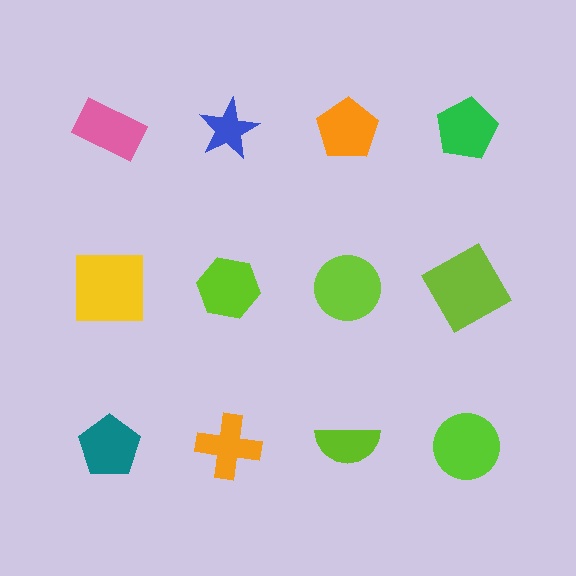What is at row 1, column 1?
A pink rectangle.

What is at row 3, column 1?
A teal pentagon.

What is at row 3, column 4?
A lime circle.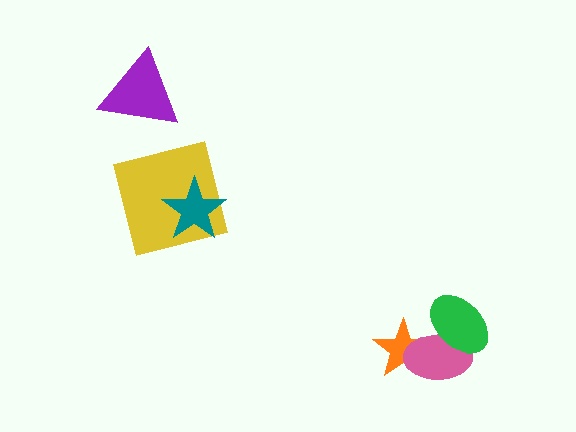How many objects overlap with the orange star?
1 object overlaps with the orange star.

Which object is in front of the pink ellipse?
The green ellipse is in front of the pink ellipse.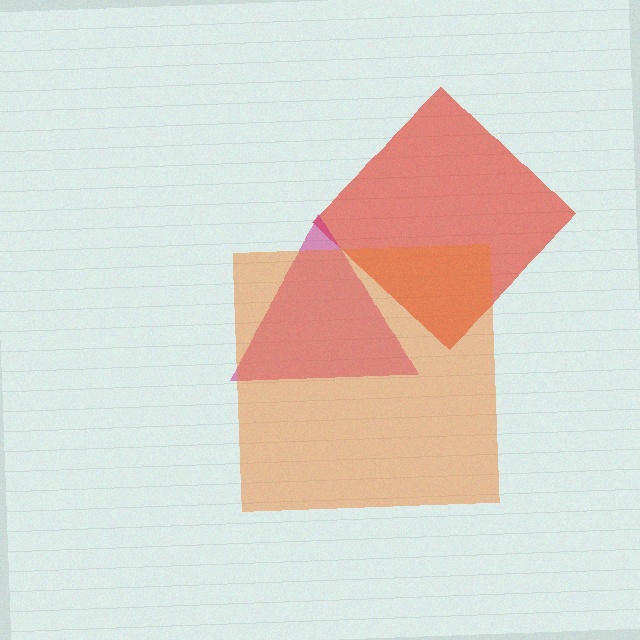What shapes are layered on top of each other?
The layered shapes are: a red diamond, a magenta triangle, an orange square.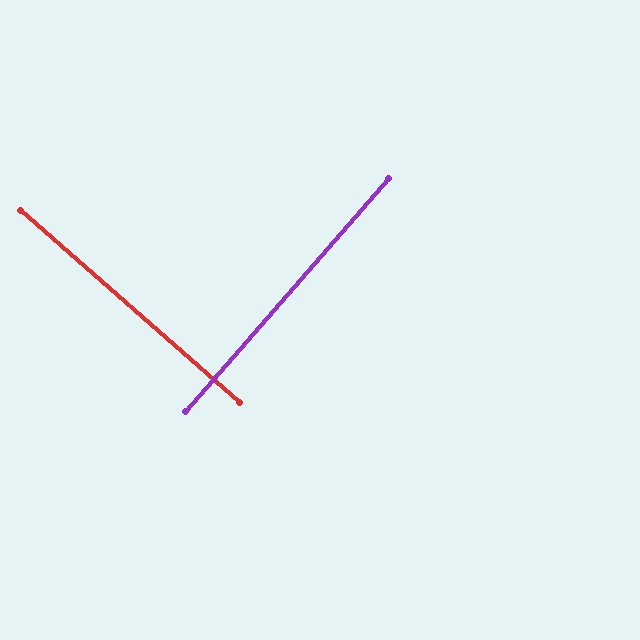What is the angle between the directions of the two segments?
Approximately 90 degrees.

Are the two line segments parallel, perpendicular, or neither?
Perpendicular — they meet at approximately 90°.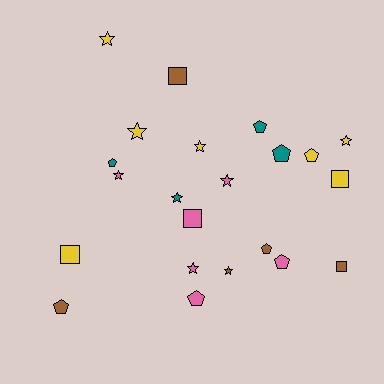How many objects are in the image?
There are 22 objects.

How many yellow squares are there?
There are 2 yellow squares.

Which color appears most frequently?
Yellow, with 7 objects.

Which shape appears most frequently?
Star, with 9 objects.